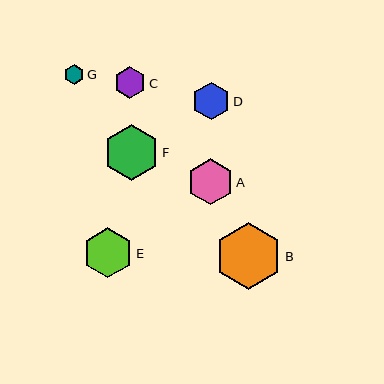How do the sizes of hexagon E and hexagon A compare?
Hexagon E and hexagon A are approximately the same size.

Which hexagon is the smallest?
Hexagon G is the smallest with a size of approximately 20 pixels.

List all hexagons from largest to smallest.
From largest to smallest: B, F, E, A, D, C, G.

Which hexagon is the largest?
Hexagon B is the largest with a size of approximately 66 pixels.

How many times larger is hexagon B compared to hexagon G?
Hexagon B is approximately 3.3 times the size of hexagon G.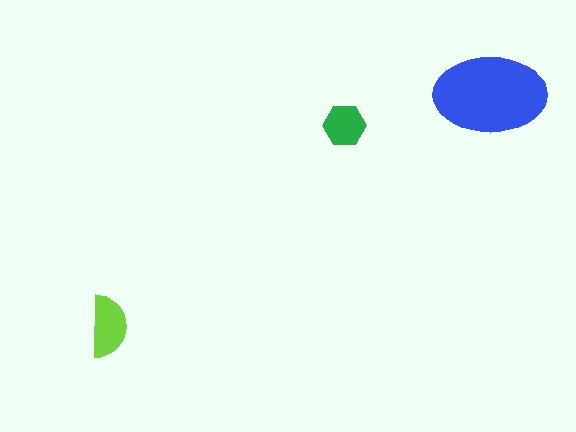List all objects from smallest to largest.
The green hexagon, the lime semicircle, the blue ellipse.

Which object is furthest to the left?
The lime semicircle is leftmost.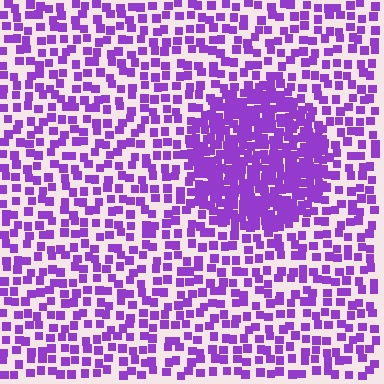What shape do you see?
I see a circle.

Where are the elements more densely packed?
The elements are more densely packed inside the circle boundary.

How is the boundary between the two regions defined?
The boundary is defined by a change in element density (approximately 2.4x ratio). All elements are the same color, size, and shape.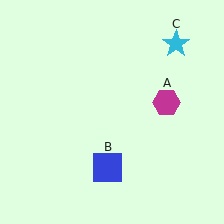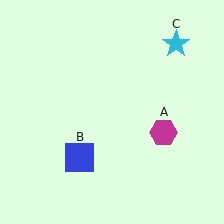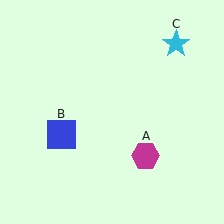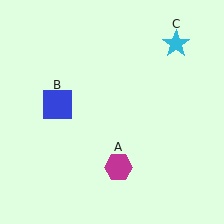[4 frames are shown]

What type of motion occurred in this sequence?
The magenta hexagon (object A), blue square (object B) rotated clockwise around the center of the scene.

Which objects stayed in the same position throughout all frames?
Cyan star (object C) remained stationary.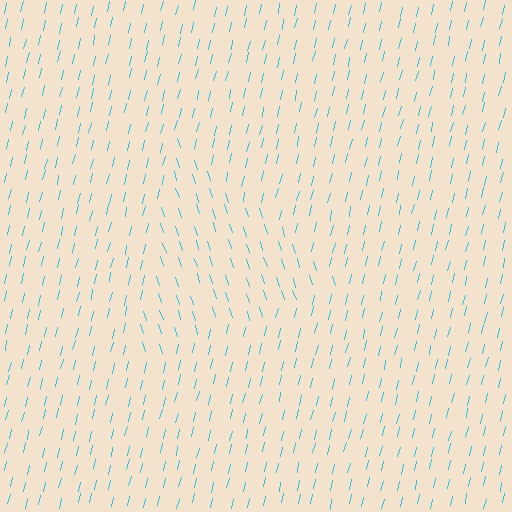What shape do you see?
I see a triangle.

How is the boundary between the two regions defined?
The boundary is defined purely by a change in line orientation (approximately 31 degrees difference). All lines are the same color and thickness.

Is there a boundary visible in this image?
Yes, there is a texture boundary formed by a change in line orientation.